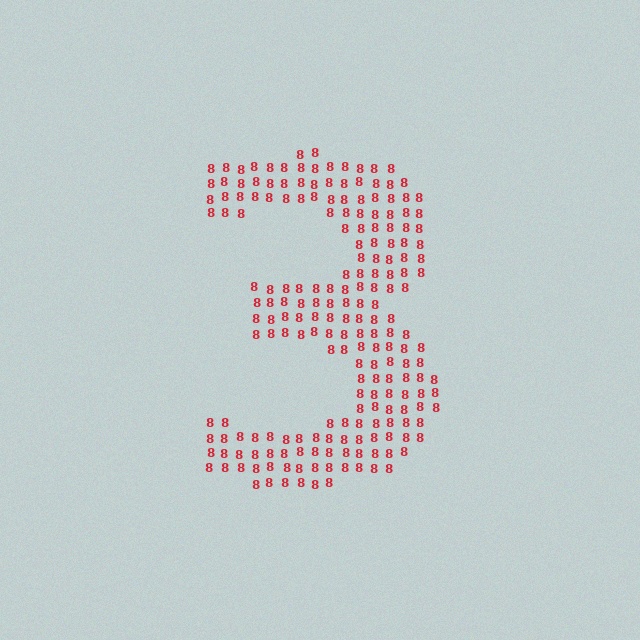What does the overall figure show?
The overall figure shows the digit 3.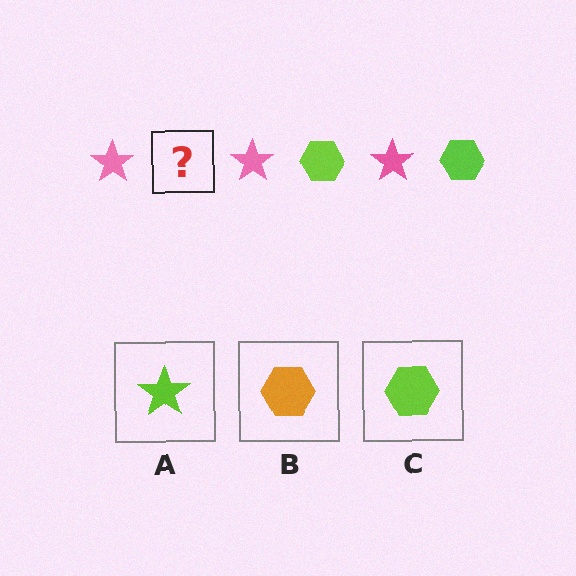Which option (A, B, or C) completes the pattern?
C.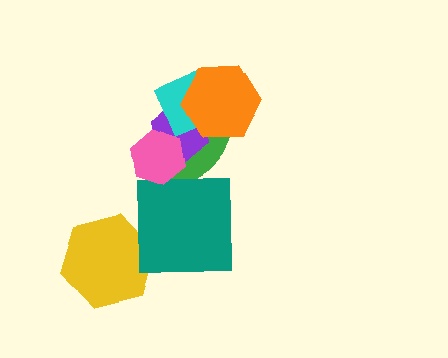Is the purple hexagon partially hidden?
Yes, it is partially covered by another shape.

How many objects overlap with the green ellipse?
4 objects overlap with the green ellipse.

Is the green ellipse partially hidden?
Yes, it is partially covered by another shape.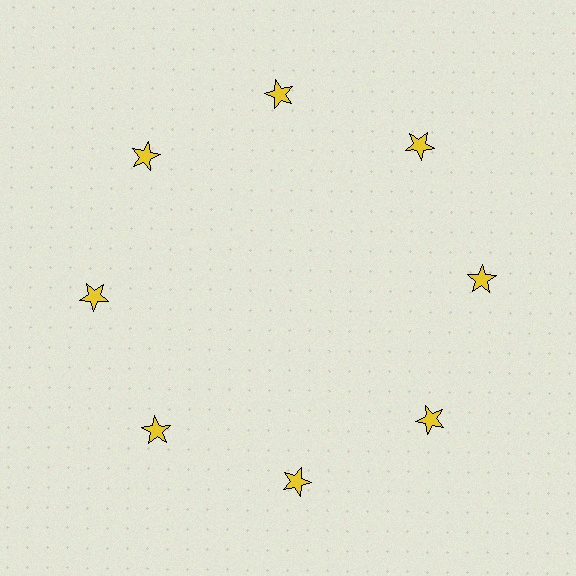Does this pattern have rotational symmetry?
Yes, this pattern has 8-fold rotational symmetry. It looks the same after rotating 45 degrees around the center.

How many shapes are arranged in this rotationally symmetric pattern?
There are 8 shapes, arranged in 8 groups of 1.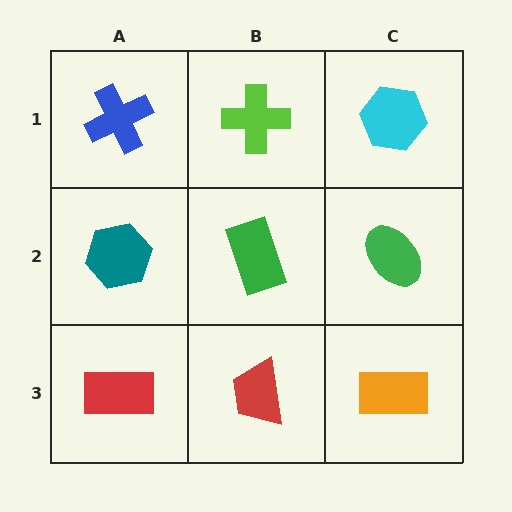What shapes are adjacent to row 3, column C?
A green ellipse (row 2, column C), a red trapezoid (row 3, column B).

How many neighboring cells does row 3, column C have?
2.